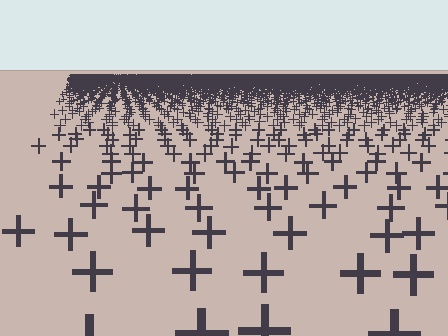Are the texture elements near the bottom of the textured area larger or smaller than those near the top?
Larger. Near the bottom, elements are closer to the viewer and appear at a bigger on-screen size.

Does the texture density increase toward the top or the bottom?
Density increases toward the top.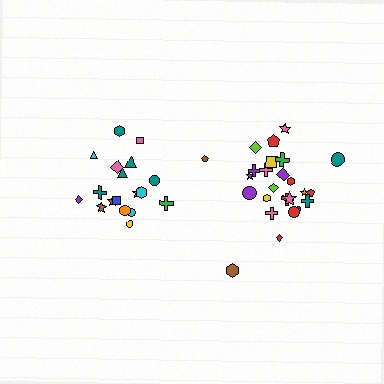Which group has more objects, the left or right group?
The right group.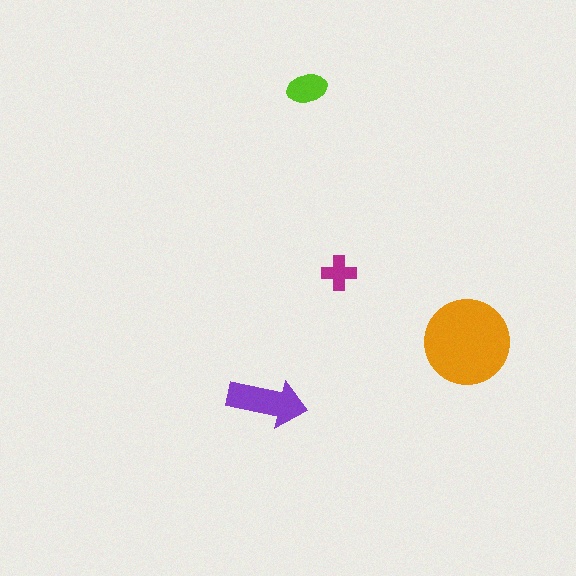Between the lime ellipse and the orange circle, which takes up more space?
The orange circle.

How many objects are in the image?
There are 4 objects in the image.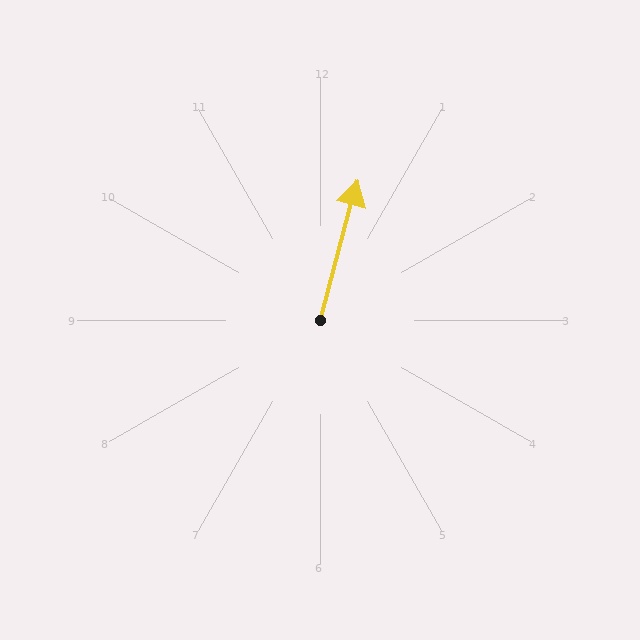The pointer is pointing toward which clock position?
Roughly 1 o'clock.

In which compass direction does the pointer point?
North.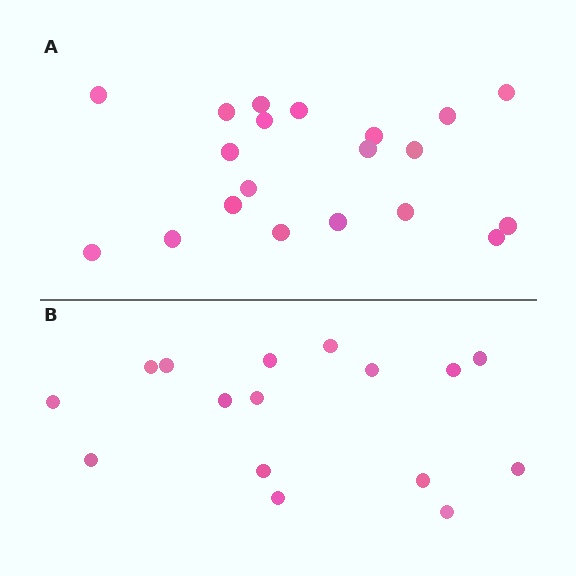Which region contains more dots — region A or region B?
Region A (the top region) has more dots.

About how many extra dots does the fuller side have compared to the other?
Region A has about 4 more dots than region B.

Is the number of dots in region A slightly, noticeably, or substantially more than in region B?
Region A has noticeably more, but not dramatically so. The ratio is roughly 1.2 to 1.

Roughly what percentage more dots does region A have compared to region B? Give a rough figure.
About 25% more.